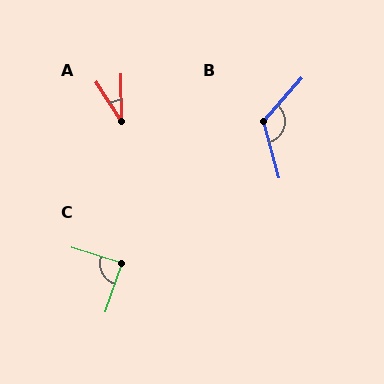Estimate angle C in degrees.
Approximately 89 degrees.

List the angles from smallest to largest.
A (32°), C (89°), B (124°).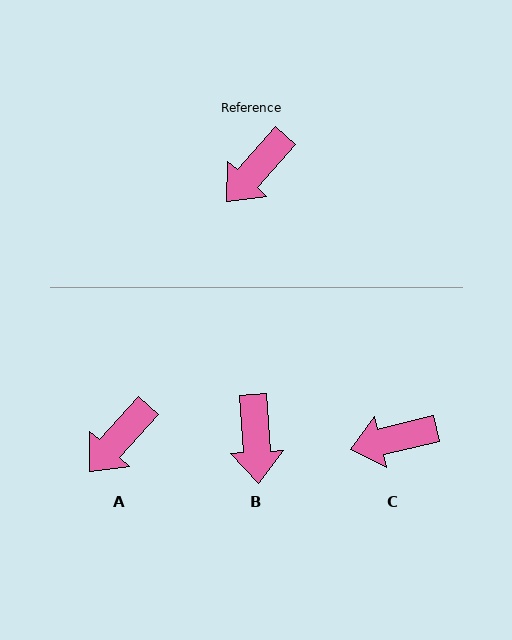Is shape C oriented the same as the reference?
No, it is off by about 34 degrees.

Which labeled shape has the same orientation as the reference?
A.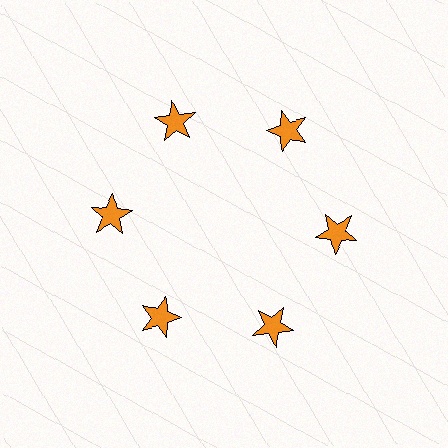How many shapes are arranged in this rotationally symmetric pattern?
There are 6 shapes, arranged in 6 groups of 1.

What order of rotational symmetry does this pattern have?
This pattern has 6-fold rotational symmetry.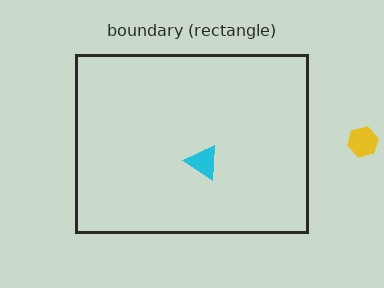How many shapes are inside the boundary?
1 inside, 1 outside.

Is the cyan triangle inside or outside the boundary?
Inside.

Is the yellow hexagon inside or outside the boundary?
Outside.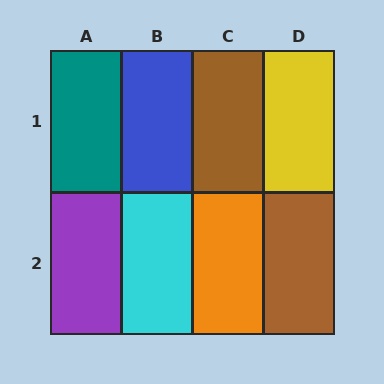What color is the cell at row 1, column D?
Yellow.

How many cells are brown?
2 cells are brown.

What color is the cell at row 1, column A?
Teal.